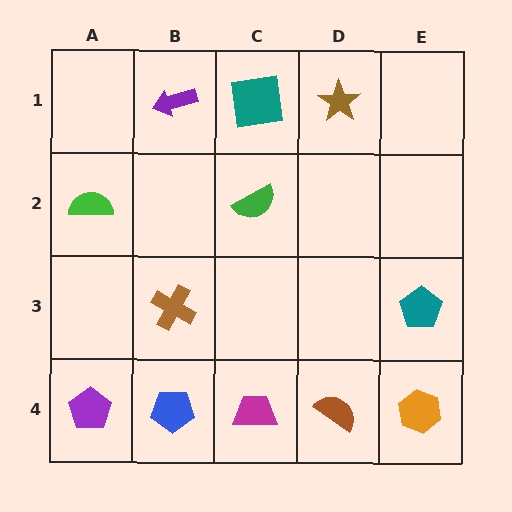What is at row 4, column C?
A magenta trapezoid.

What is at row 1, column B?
A purple arrow.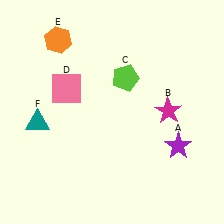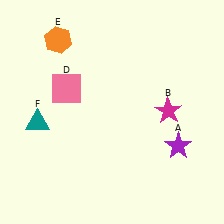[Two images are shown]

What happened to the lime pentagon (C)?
The lime pentagon (C) was removed in Image 2. It was in the top-right area of Image 1.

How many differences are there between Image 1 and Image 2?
There is 1 difference between the two images.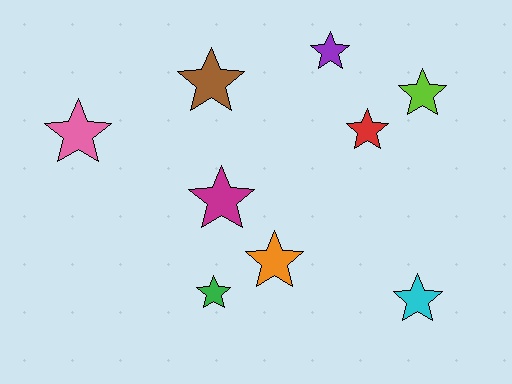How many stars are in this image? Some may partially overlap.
There are 9 stars.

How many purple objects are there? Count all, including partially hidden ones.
There is 1 purple object.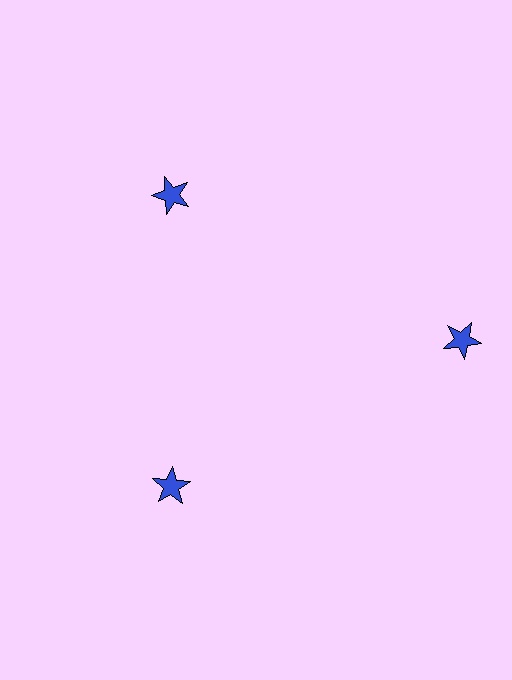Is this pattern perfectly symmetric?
No. The 3 blue stars are arranged in a ring, but one element near the 3 o'clock position is pushed outward from the center, breaking the 3-fold rotational symmetry.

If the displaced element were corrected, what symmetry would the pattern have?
It would have 3-fold rotational symmetry — the pattern would map onto itself every 120 degrees.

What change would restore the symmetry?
The symmetry would be restored by moving it inward, back onto the ring so that all 3 stars sit at equal angles and equal distance from the center.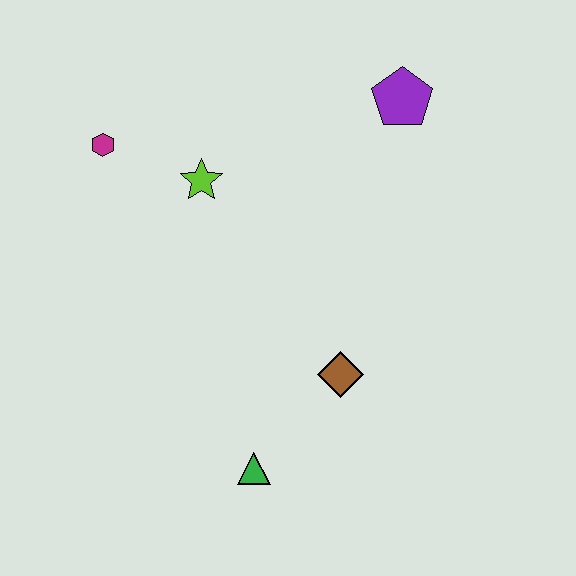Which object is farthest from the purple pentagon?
The green triangle is farthest from the purple pentagon.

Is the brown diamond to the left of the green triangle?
No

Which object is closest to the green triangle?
The brown diamond is closest to the green triangle.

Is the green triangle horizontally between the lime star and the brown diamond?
Yes